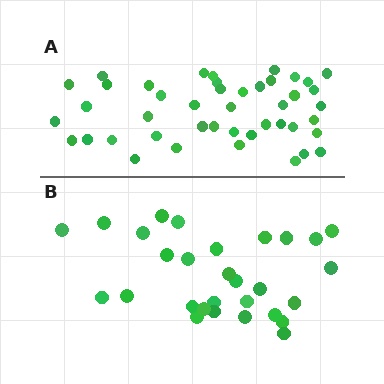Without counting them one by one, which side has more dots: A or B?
Region A (the top region) has more dots.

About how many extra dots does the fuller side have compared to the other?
Region A has approximately 15 more dots than region B.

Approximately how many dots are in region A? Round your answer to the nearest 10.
About 40 dots. (The exact count is 44, which rounds to 40.)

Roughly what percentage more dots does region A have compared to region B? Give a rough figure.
About 50% more.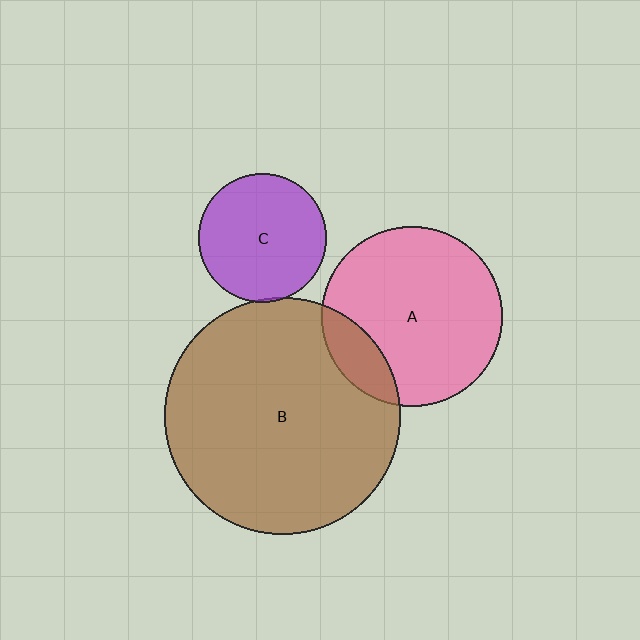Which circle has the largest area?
Circle B (brown).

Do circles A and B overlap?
Yes.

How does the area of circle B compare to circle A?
Approximately 1.7 times.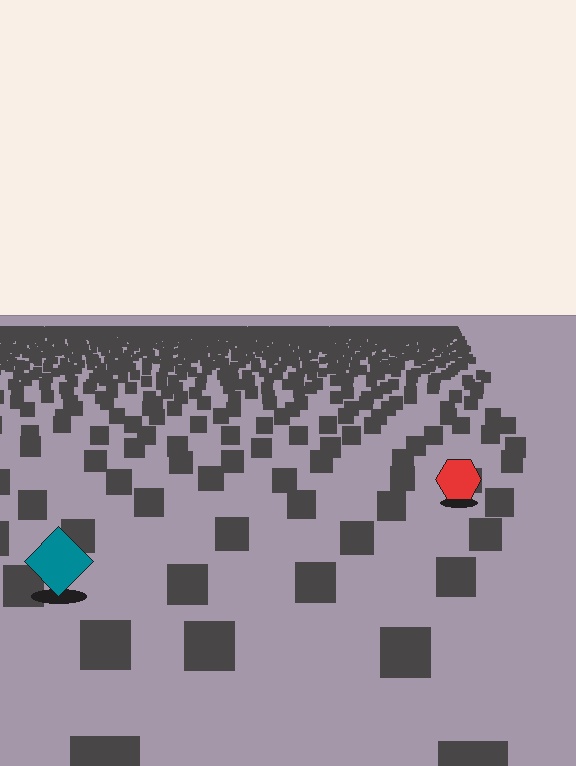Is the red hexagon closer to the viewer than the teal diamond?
No. The teal diamond is closer — you can tell from the texture gradient: the ground texture is coarser near it.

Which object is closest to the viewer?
The teal diamond is closest. The texture marks near it are larger and more spread out.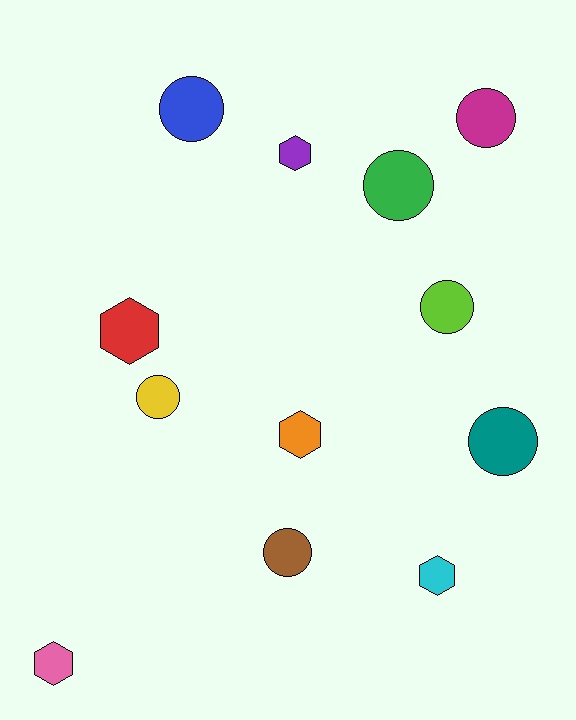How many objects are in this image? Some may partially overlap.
There are 12 objects.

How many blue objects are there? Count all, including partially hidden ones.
There is 1 blue object.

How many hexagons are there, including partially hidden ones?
There are 5 hexagons.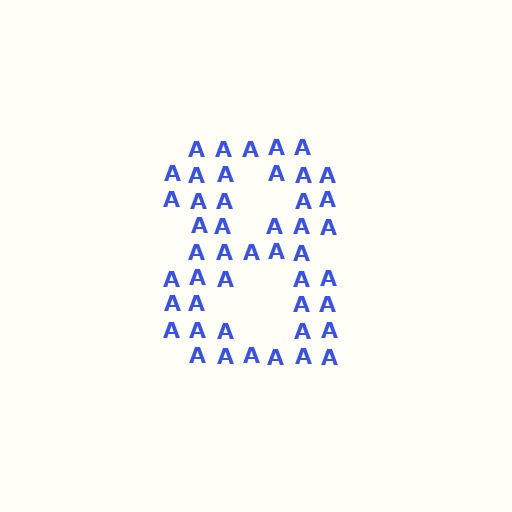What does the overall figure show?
The overall figure shows the digit 8.